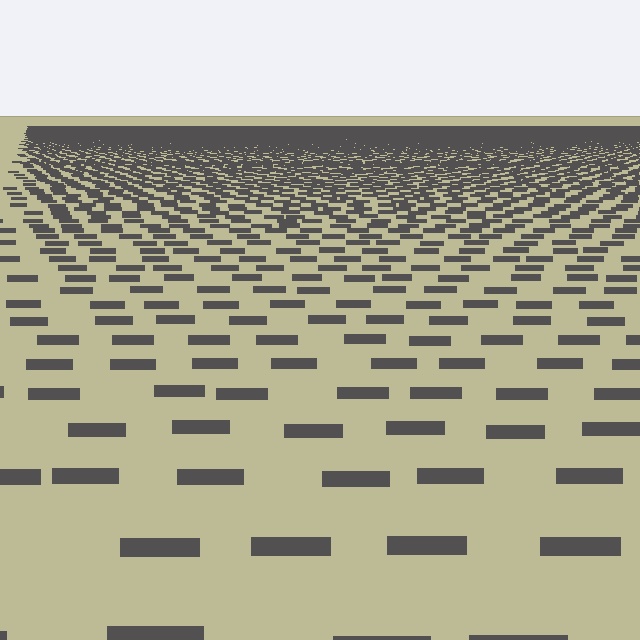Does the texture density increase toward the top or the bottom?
Density increases toward the top.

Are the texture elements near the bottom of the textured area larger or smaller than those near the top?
Larger. Near the bottom, elements are closer to the viewer and appear at a bigger on-screen size.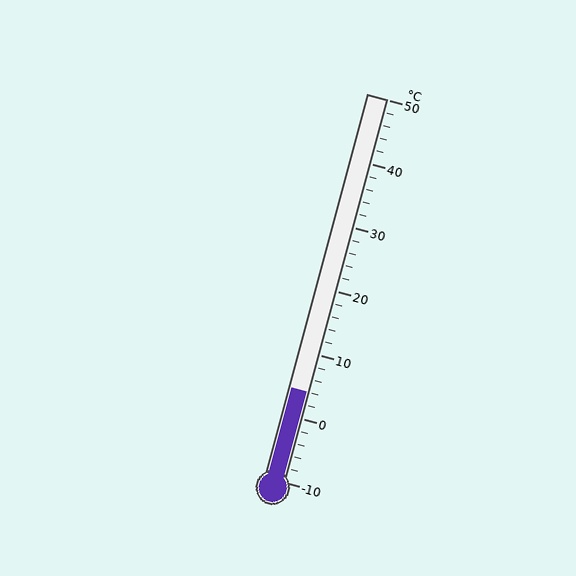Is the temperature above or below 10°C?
The temperature is below 10°C.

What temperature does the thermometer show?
The thermometer shows approximately 4°C.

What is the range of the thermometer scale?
The thermometer scale ranges from -10°C to 50°C.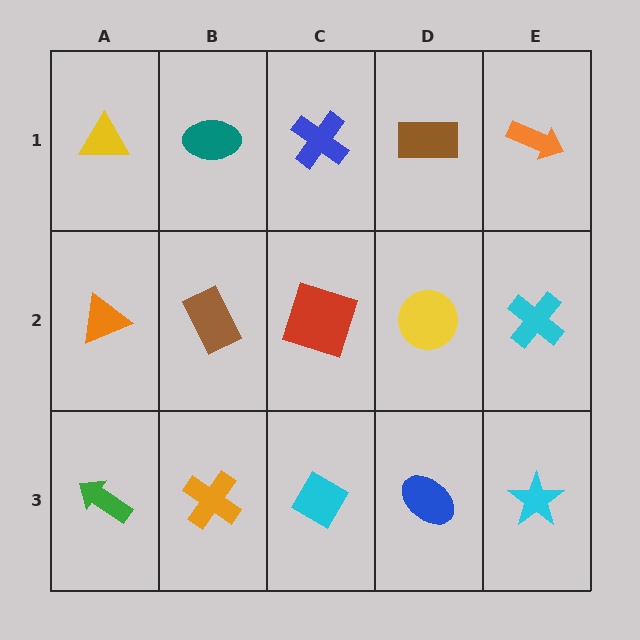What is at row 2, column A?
An orange triangle.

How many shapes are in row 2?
5 shapes.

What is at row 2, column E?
A cyan cross.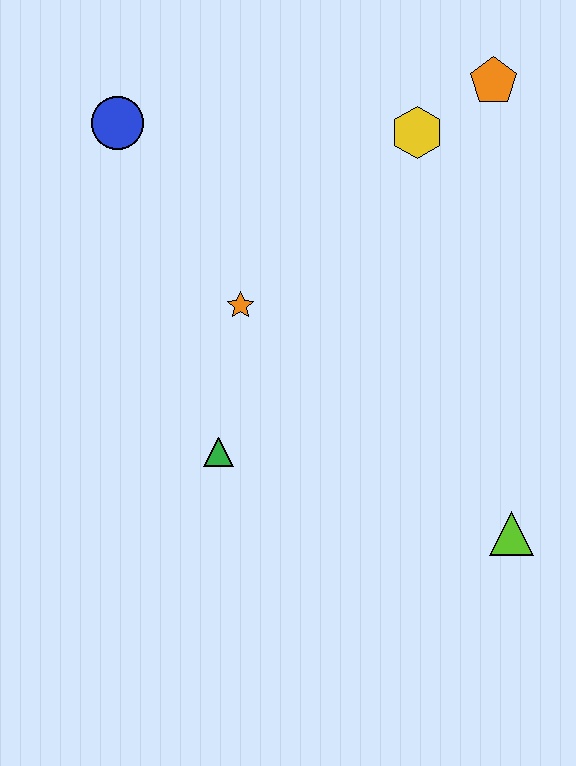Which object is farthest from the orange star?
The lime triangle is farthest from the orange star.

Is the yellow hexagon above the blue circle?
No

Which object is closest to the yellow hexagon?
The orange pentagon is closest to the yellow hexagon.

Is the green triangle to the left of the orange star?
Yes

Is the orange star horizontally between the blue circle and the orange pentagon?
Yes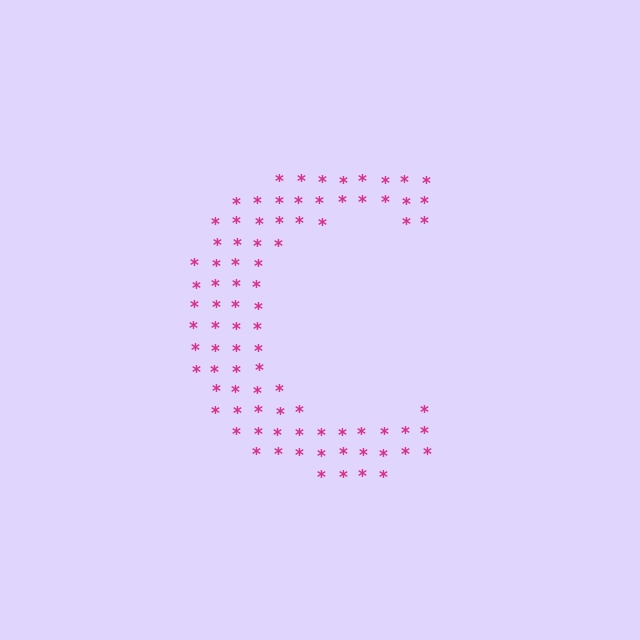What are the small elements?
The small elements are asterisks.